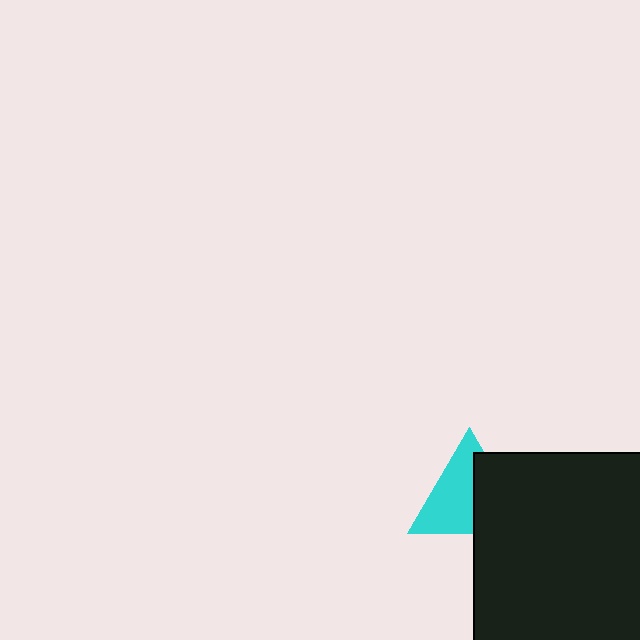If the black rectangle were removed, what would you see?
You would see the complete cyan triangle.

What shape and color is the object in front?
The object in front is a black rectangle.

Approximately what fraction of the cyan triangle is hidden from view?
Roughly 42% of the cyan triangle is hidden behind the black rectangle.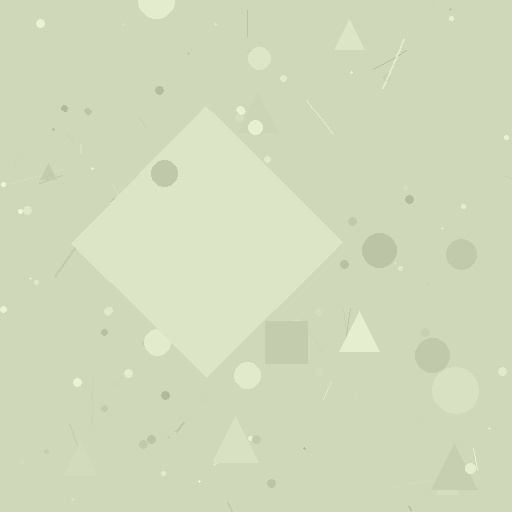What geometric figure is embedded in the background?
A diamond is embedded in the background.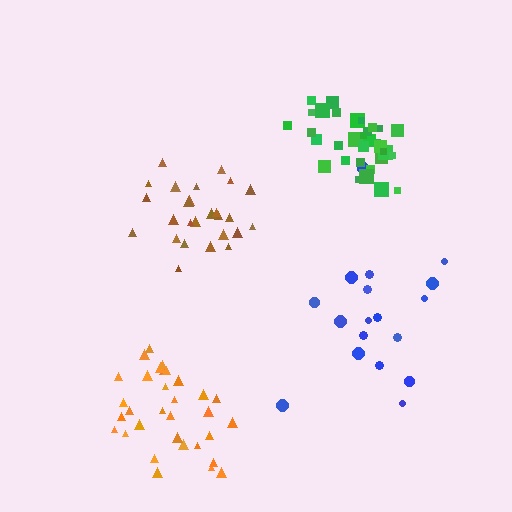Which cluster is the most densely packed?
Green.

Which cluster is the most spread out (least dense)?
Blue.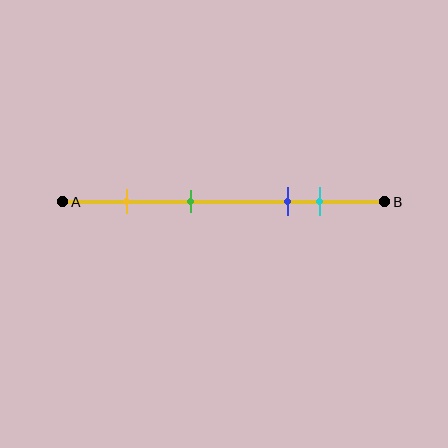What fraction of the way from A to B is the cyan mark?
The cyan mark is approximately 80% (0.8) of the way from A to B.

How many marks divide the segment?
There are 4 marks dividing the segment.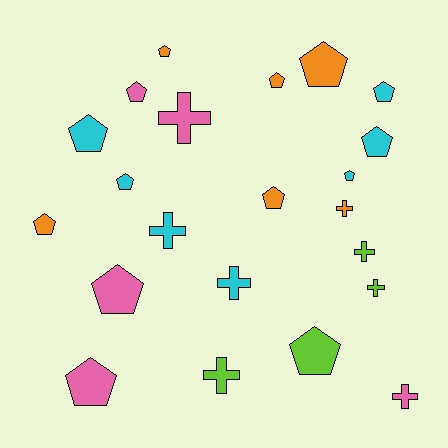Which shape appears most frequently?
Pentagon, with 14 objects.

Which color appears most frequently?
Cyan, with 7 objects.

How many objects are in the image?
There are 22 objects.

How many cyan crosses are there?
There are 2 cyan crosses.